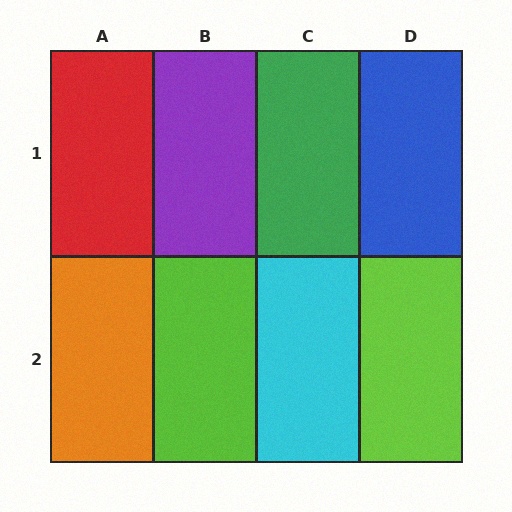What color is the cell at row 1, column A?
Red.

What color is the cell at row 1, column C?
Green.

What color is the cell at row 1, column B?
Purple.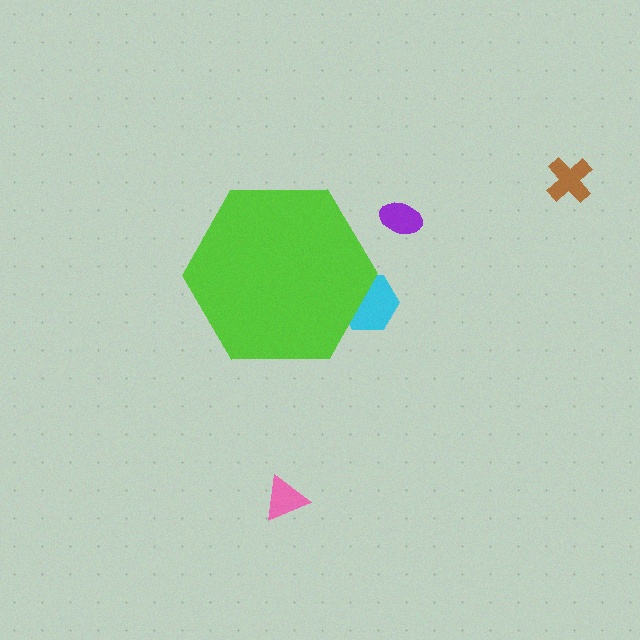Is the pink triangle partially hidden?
No, the pink triangle is fully visible.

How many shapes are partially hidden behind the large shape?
1 shape is partially hidden.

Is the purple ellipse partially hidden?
No, the purple ellipse is fully visible.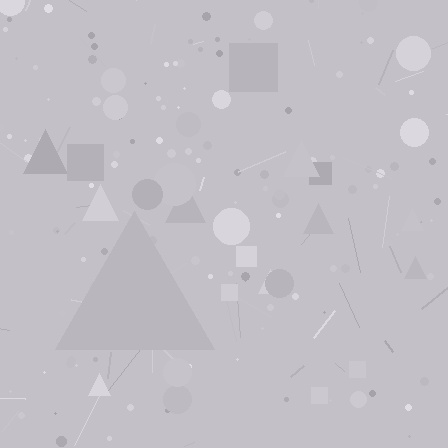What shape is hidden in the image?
A triangle is hidden in the image.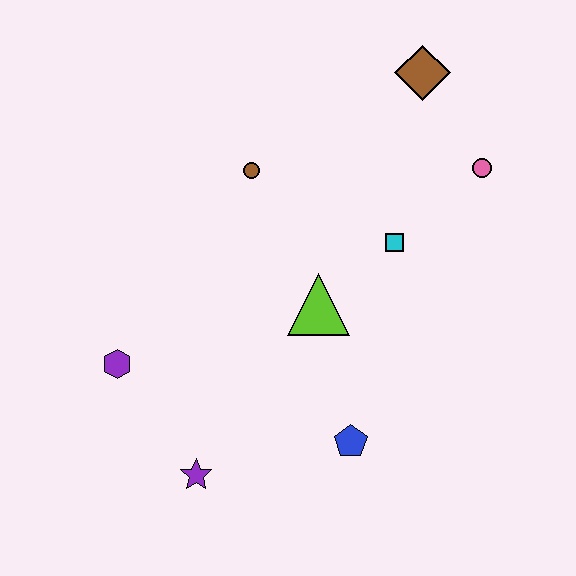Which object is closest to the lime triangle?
The cyan square is closest to the lime triangle.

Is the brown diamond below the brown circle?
No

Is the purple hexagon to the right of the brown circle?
No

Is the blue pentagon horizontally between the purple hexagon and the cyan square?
Yes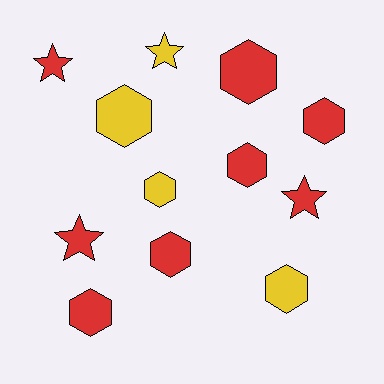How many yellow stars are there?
There is 1 yellow star.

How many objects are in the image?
There are 12 objects.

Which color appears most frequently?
Red, with 8 objects.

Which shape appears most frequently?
Hexagon, with 8 objects.